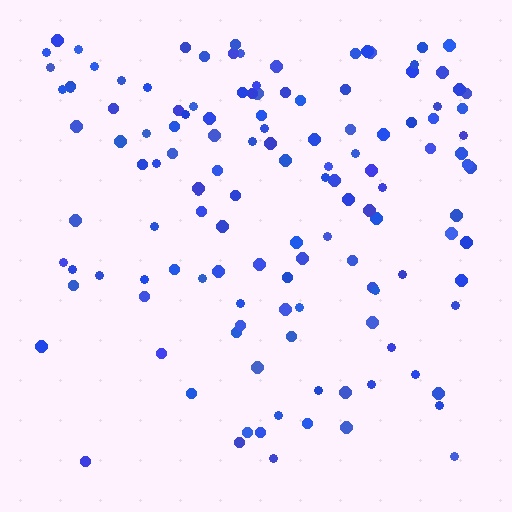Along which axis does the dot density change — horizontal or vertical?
Vertical.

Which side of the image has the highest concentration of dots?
The top.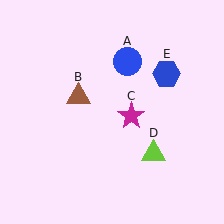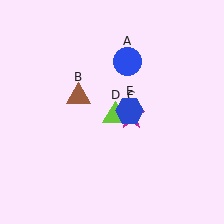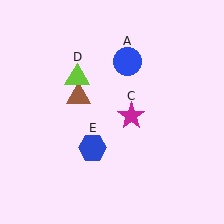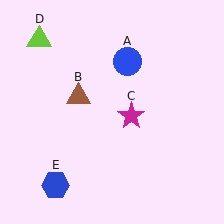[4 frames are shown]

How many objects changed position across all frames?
2 objects changed position: lime triangle (object D), blue hexagon (object E).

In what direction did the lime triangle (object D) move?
The lime triangle (object D) moved up and to the left.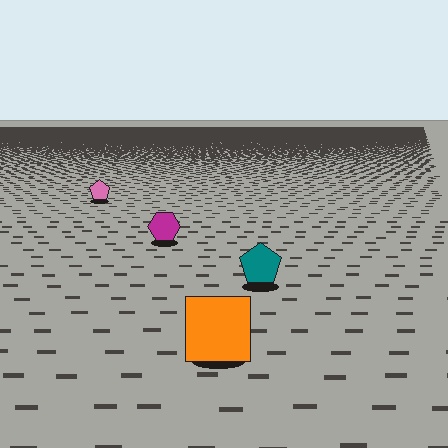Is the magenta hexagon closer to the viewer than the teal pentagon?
No. The teal pentagon is closer — you can tell from the texture gradient: the ground texture is coarser near it.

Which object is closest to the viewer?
The orange square is closest. The texture marks near it are larger and more spread out.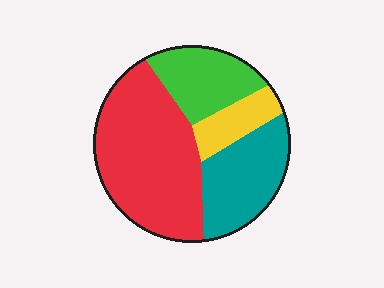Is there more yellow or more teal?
Teal.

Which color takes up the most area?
Red, at roughly 45%.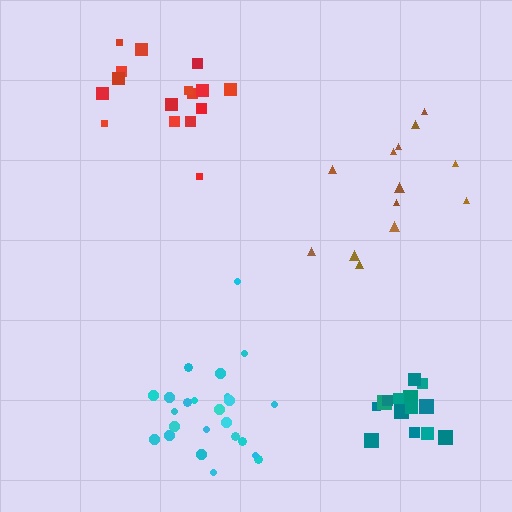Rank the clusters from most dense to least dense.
teal, cyan, red, brown.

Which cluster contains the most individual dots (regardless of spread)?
Cyan (24).